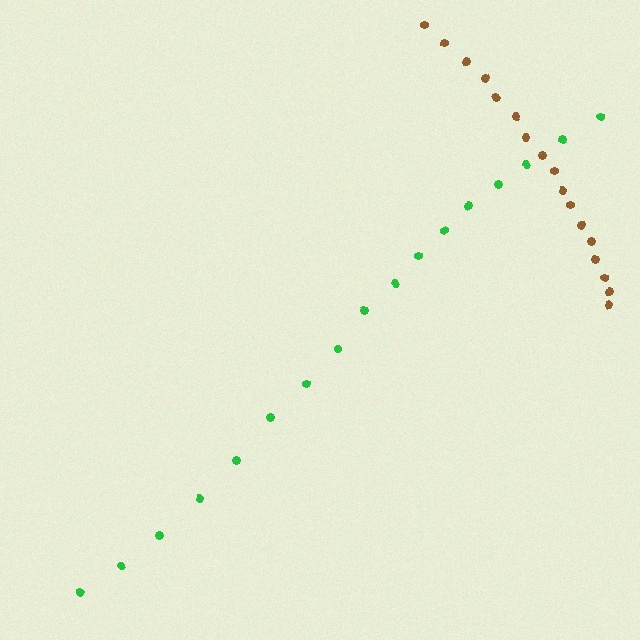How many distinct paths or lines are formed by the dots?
There are 2 distinct paths.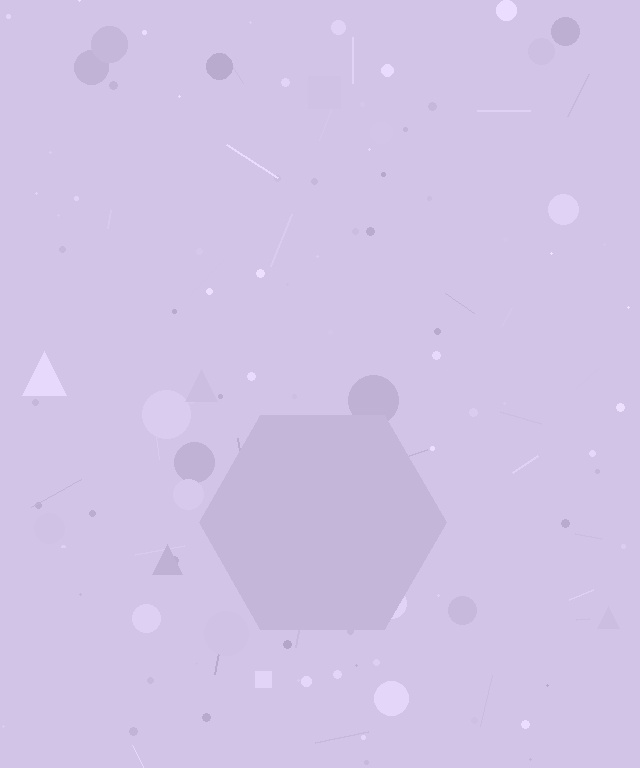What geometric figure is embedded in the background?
A hexagon is embedded in the background.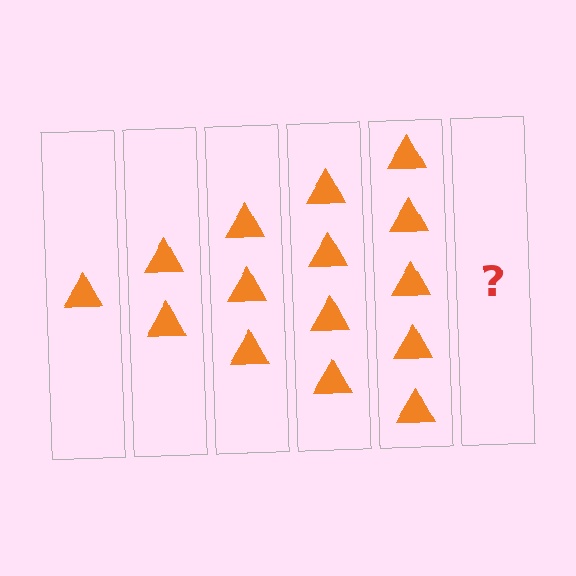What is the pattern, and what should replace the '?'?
The pattern is that each step adds one more triangle. The '?' should be 6 triangles.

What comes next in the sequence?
The next element should be 6 triangles.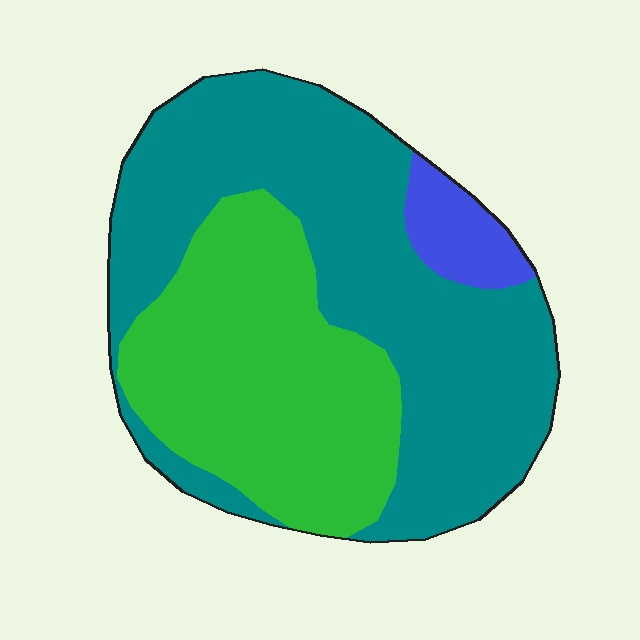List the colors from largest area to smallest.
From largest to smallest: teal, green, blue.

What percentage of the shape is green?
Green takes up about three eighths (3/8) of the shape.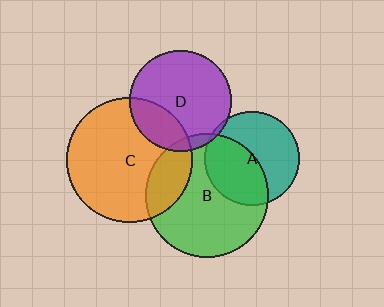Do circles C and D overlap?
Yes.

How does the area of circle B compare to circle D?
Approximately 1.5 times.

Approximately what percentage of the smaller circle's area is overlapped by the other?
Approximately 25%.